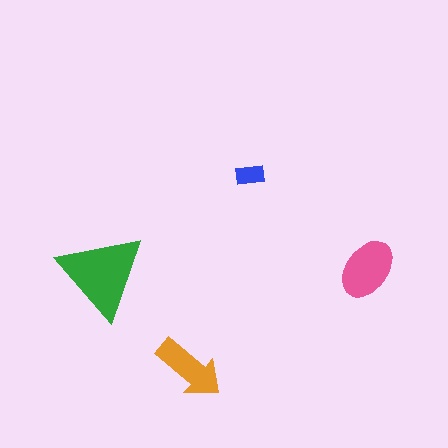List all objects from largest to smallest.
The green triangle, the pink ellipse, the orange arrow, the blue rectangle.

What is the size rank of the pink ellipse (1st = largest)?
2nd.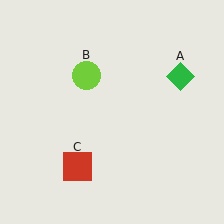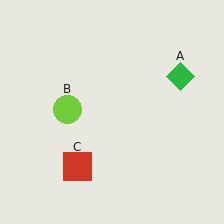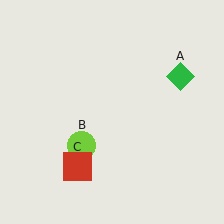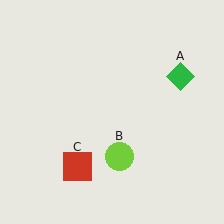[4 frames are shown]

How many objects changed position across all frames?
1 object changed position: lime circle (object B).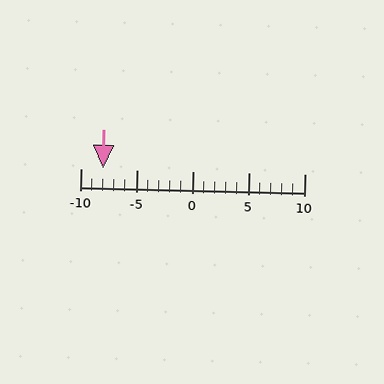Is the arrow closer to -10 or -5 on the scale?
The arrow is closer to -10.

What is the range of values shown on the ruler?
The ruler shows values from -10 to 10.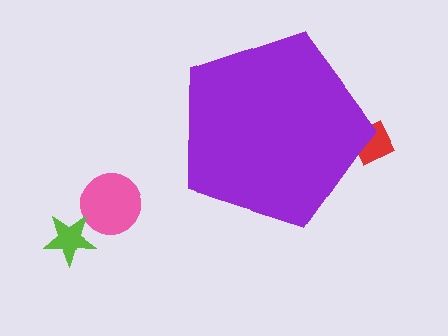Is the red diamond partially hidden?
Yes, the red diamond is partially hidden behind the purple pentagon.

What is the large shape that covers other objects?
A purple pentagon.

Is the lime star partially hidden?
No, the lime star is fully visible.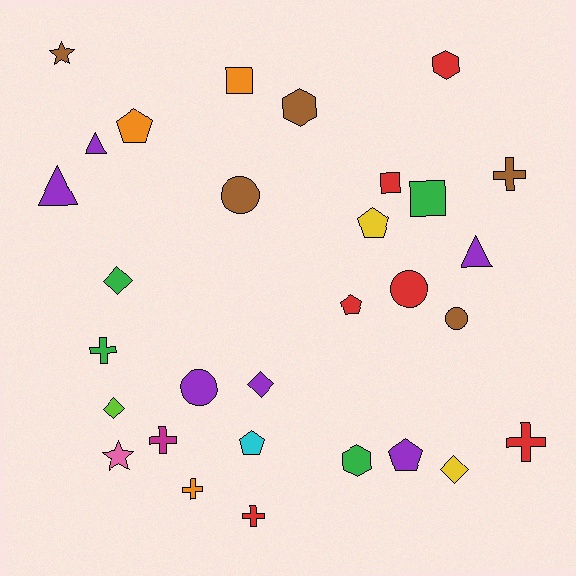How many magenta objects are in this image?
There is 1 magenta object.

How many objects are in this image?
There are 30 objects.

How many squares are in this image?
There are 3 squares.